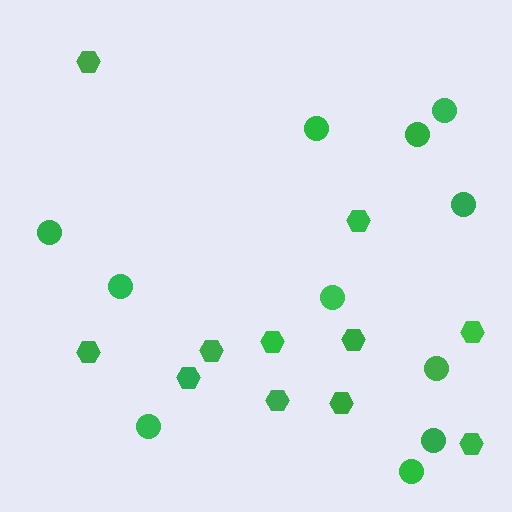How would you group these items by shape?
There are 2 groups: one group of circles (11) and one group of hexagons (11).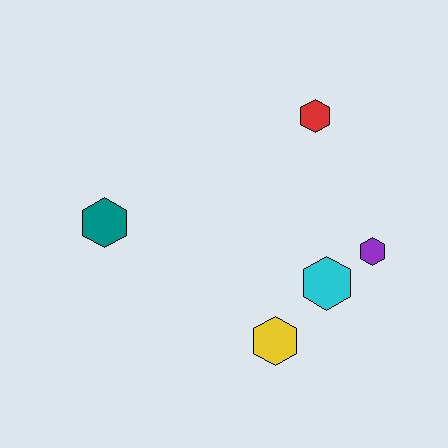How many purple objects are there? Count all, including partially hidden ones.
There is 1 purple object.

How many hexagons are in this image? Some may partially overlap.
There are 5 hexagons.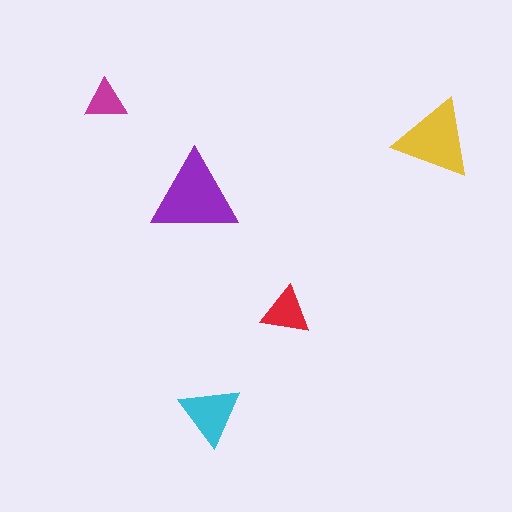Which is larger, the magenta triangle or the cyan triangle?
The cyan one.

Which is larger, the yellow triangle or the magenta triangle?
The yellow one.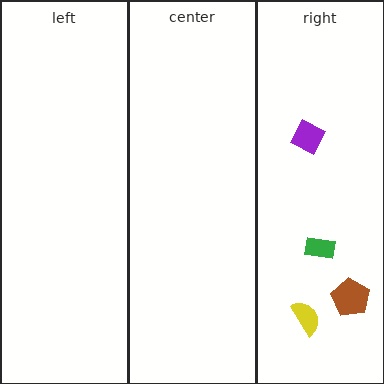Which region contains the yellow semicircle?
The right region.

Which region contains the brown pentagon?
The right region.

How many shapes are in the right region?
4.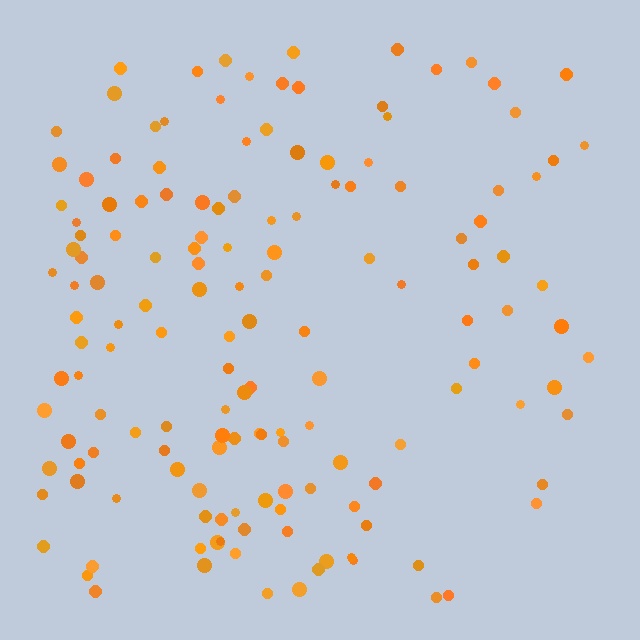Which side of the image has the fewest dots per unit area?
The right.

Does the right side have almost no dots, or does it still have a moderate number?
Still a moderate number, just noticeably fewer than the left.